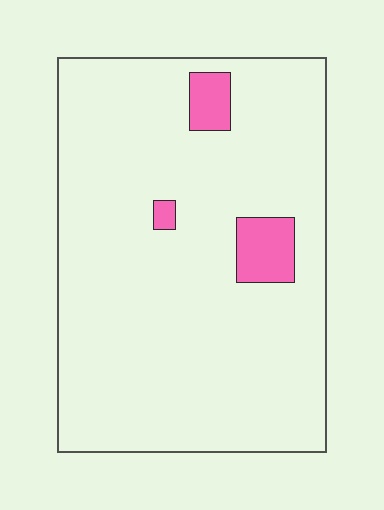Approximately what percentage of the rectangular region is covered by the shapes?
Approximately 5%.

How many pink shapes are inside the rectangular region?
3.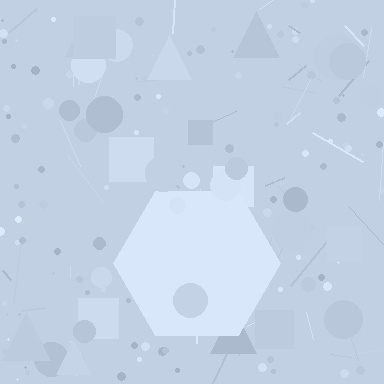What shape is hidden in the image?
A hexagon is hidden in the image.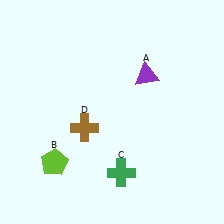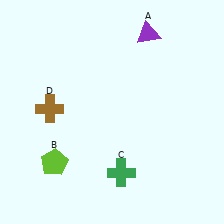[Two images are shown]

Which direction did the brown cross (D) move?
The brown cross (D) moved left.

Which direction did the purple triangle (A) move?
The purple triangle (A) moved up.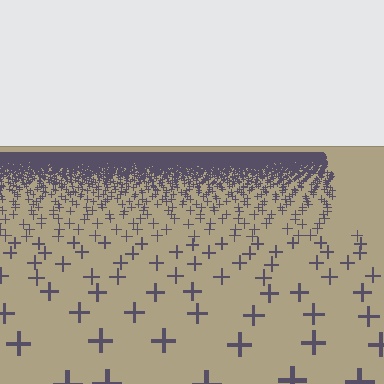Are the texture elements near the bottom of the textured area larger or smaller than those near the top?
Larger. Near the bottom, elements are closer to the viewer and appear at a bigger on-screen size.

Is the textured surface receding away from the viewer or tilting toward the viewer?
The surface is receding away from the viewer. Texture elements get smaller and denser toward the top.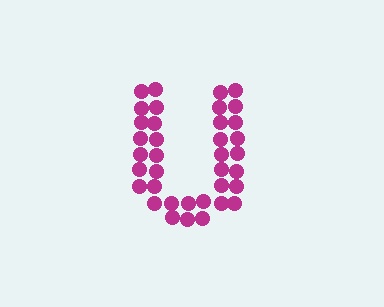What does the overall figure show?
The overall figure shows the letter U.